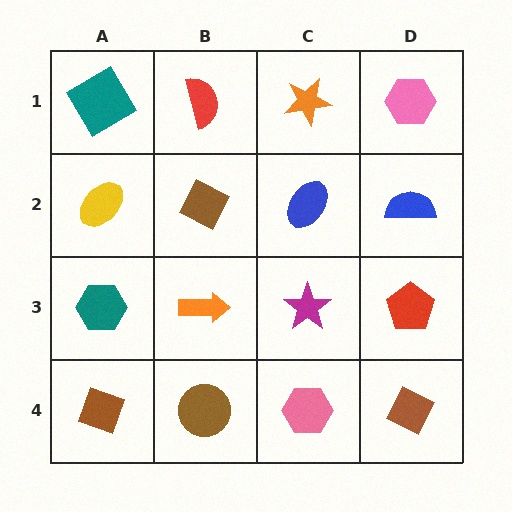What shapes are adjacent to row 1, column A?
A yellow ellipse (row 2, column A), a red semicircle (row 1, column B).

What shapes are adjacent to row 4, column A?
A teal hexagon (row 3, column A), a brown circle (row 4, column B).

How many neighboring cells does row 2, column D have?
3.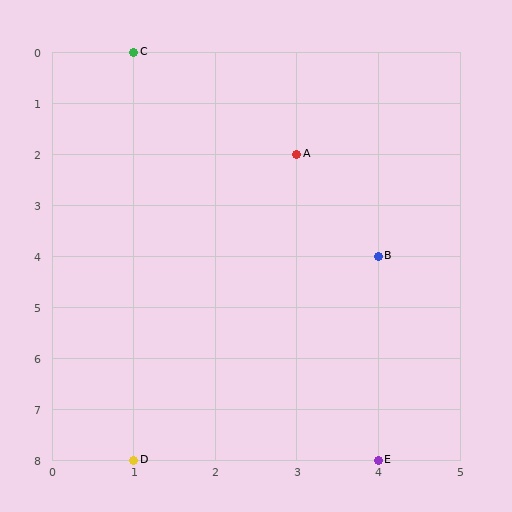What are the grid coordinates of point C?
Point C is at grid coordinates (1, 0).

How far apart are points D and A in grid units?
Points D and A are 2 columns and 6 rows apart (about 6.3 grid units diagonally).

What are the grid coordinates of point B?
Point B is at grid coordinates (4, 4).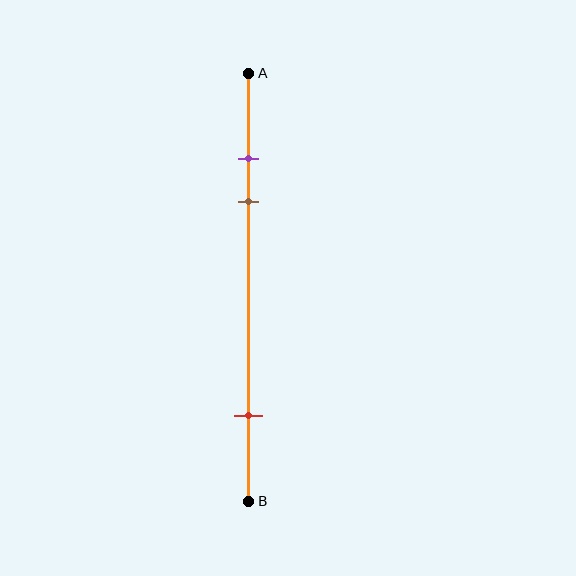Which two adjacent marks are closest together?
The purple and brown marks are the closest adjacent pair.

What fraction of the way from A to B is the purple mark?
The purple mark is approximately 20% (0.2) of the way from A to B.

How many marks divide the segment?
There are 3 marks dividing the segment.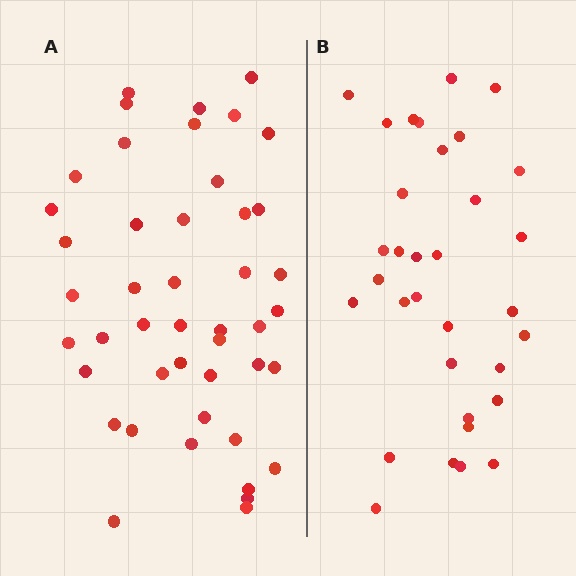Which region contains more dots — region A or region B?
Region A (the left region) has more dots.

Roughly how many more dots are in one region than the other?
Region A has roughly 12 or so more dots than region B.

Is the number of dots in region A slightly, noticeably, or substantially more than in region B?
Region A has noticeably more, but not dramatically so. The ratio is roughly 1.4 to 1.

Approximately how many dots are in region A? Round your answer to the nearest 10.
About 40 dots. (The exact count is 45, which rounds to 40.)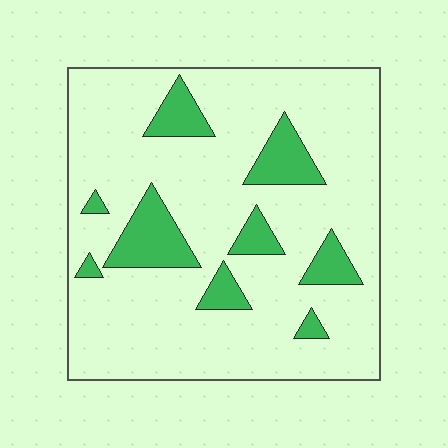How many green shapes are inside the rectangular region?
9.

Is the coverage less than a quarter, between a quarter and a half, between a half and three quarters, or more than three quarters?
Less than a quarter.